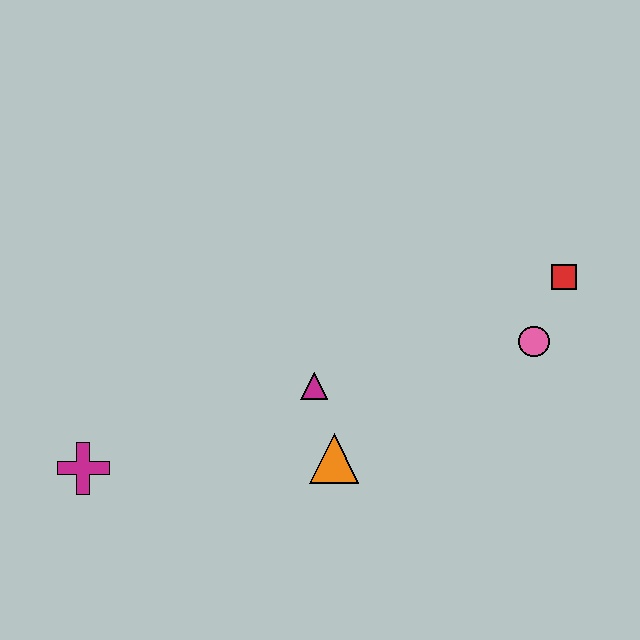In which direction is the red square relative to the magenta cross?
The red square is to the right of the magenta cross.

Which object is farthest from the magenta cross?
The red square is farthest from the magenta cross.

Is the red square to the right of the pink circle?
Yes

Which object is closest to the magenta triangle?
The orange triangle is closest to the magenta triangle.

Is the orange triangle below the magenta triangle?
Yes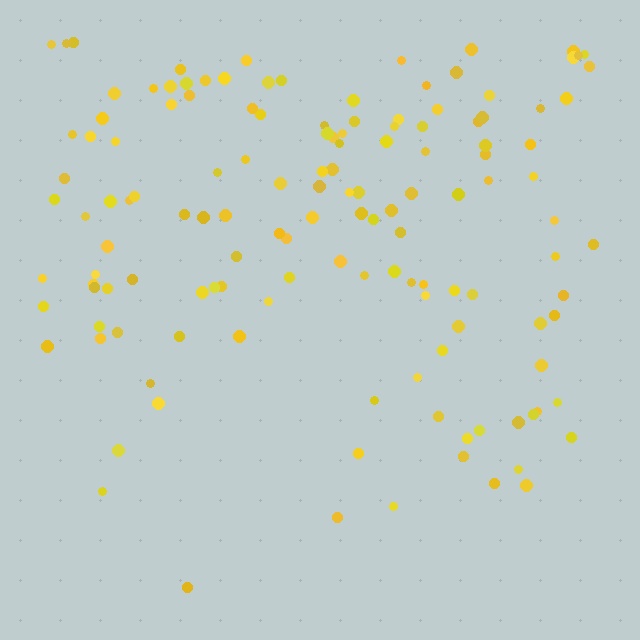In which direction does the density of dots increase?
From bottom to top, with the top side densest.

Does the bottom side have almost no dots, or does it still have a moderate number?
Still a moderate number, just noticeably fewer than the top.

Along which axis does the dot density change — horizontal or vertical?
Vertical.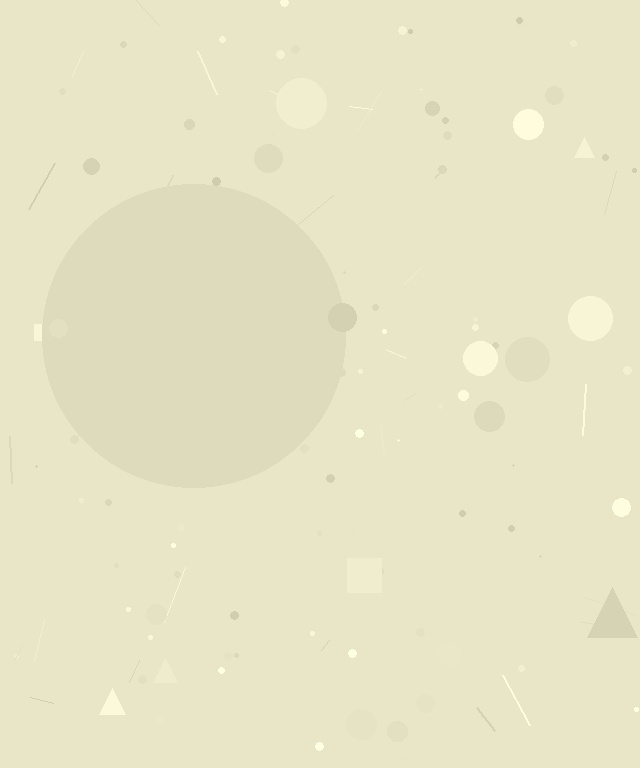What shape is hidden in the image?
A circle is hidden in the image.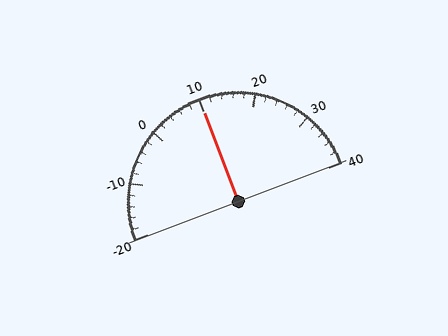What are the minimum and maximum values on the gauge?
The gauge ranges from -20 to 40.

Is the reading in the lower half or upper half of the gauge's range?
The reading is in the upper half of the range (-20 to 40).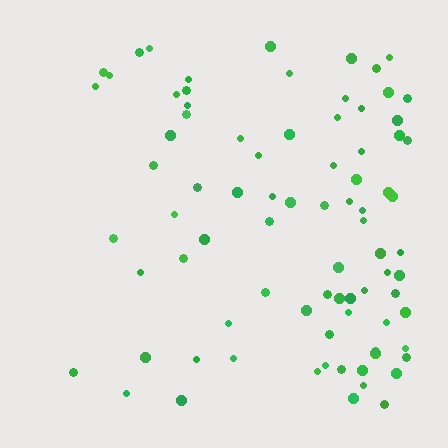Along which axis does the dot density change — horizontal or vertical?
Horizontal.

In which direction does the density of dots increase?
From left to right, with the right side densest.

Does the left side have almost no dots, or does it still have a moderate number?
Still a moderate number, just noticeably fewer than the right.